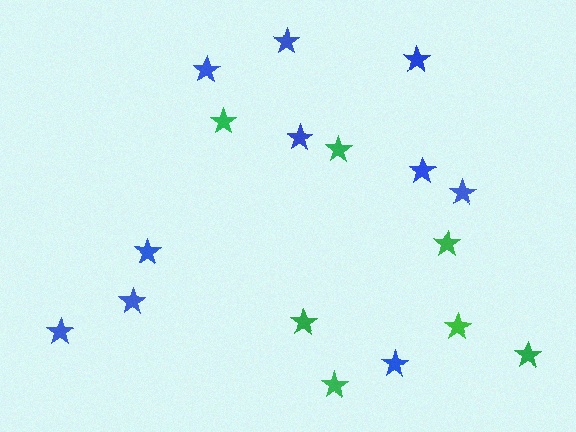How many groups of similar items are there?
There are 2 groups: one group of green stars (7) and one group of blue stars (10).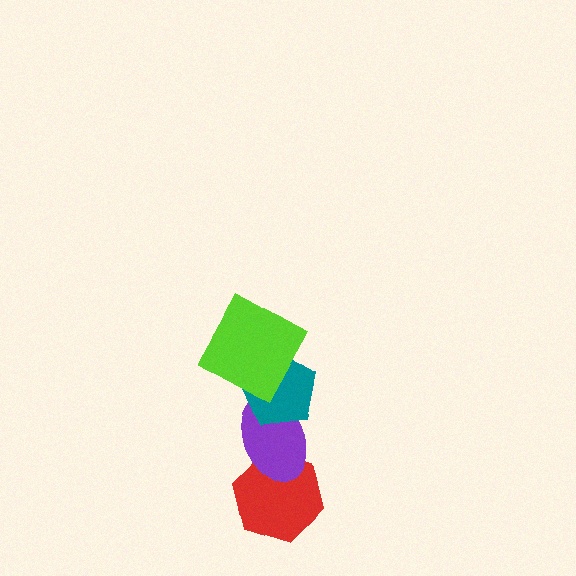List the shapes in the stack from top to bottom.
From top to bottom: the lime square, the teal pentagon, the purple ellipse, the red hexagon.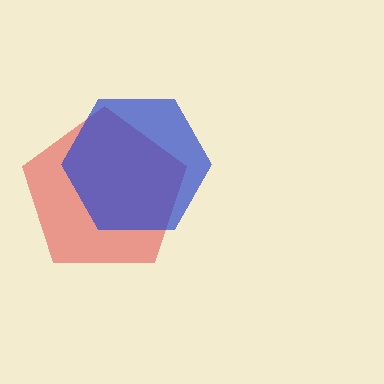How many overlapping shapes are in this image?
There are 2 overlapping shapes in the image.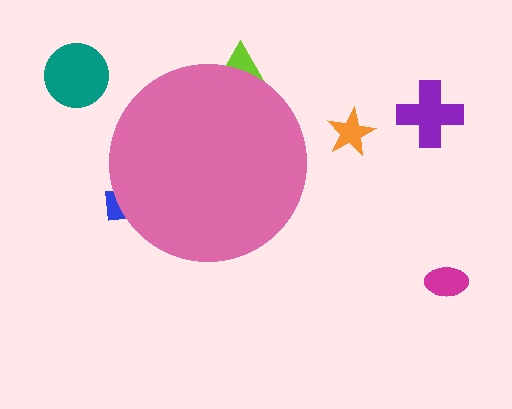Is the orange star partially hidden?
No, the orange star is fully visible.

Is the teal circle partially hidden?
No, the teal circle is fully visible.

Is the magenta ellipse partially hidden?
No, the magenta ellipse is fully visible.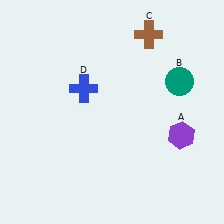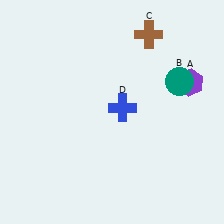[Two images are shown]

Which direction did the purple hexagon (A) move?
The purple hexagon (A) moved up.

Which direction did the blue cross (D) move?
The blue cross (D) moved right.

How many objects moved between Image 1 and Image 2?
2 objects moved between the two images.